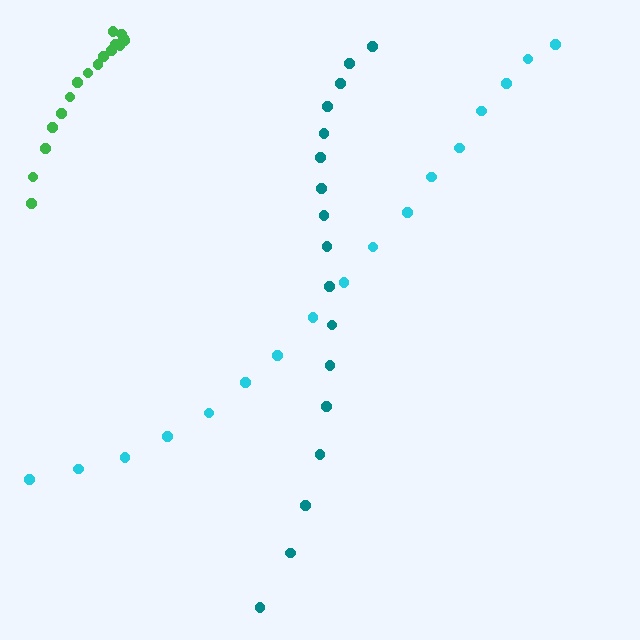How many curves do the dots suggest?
There are 3 distinct paths.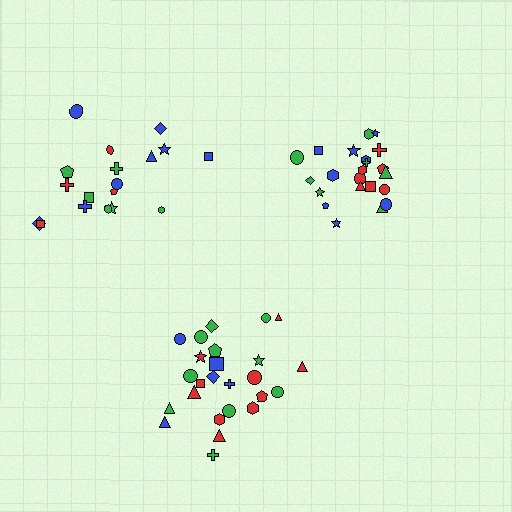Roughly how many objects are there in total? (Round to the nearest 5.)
Roughly 65 objects in total.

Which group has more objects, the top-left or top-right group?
The top-right group.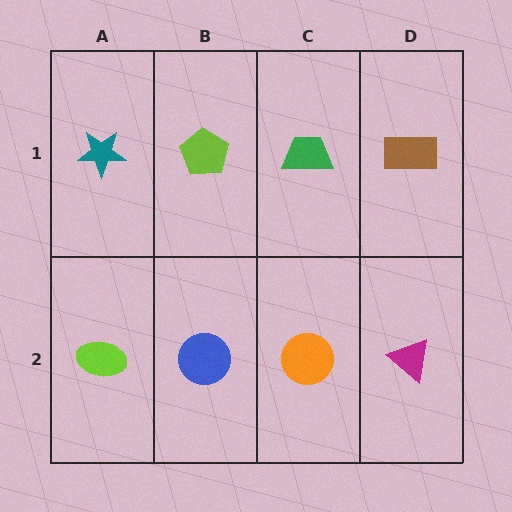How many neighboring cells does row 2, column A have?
2.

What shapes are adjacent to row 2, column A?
A teal star (row 1, column A), a blue circle (row 2, column B).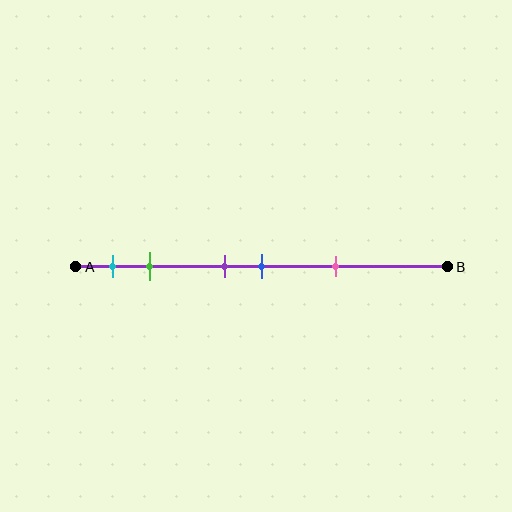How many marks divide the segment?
There are 5 marks dividing the segment.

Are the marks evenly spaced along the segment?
No, the marks are not evenly spaced.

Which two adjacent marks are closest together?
The purple and blue marks are the closest adjacent pair.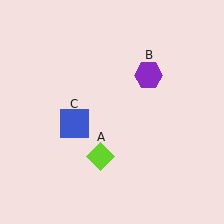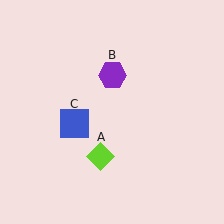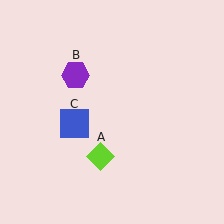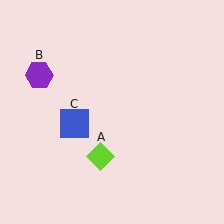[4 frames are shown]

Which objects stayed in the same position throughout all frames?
Lime diamond (object A) and blue square (object C) remained stationary.